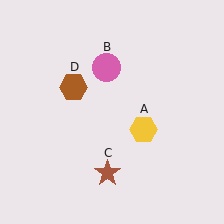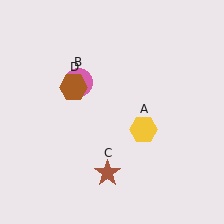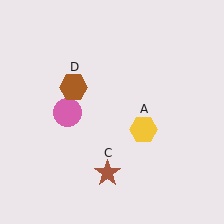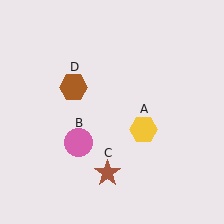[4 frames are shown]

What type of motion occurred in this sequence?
The pink circle (object B) rotated counterclockwise around the center of the scene.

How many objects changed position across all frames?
1 object changed position: pink circle (object B).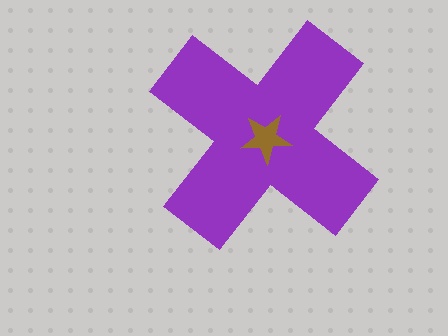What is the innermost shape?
The brown star.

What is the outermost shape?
The purple cross.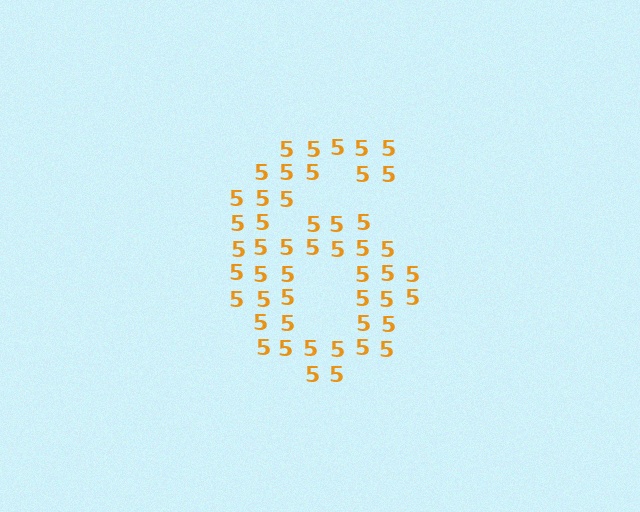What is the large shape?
The large shape is the digit 6.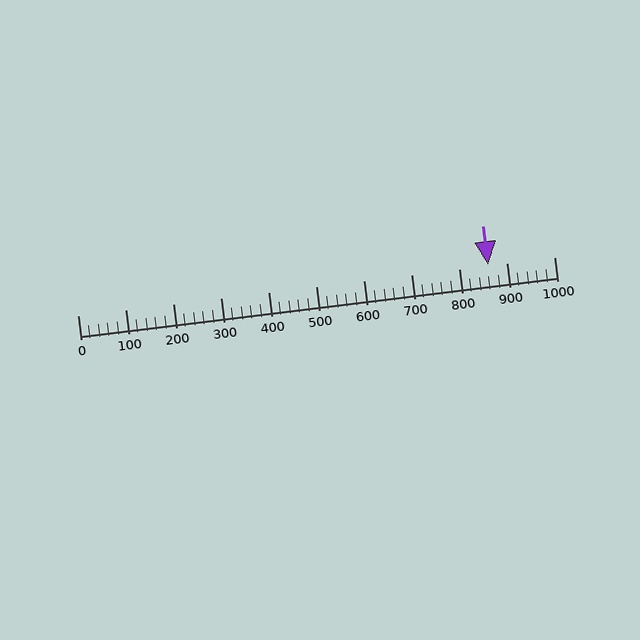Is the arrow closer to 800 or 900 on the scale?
The arrow is closer to 900.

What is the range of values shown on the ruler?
The ruler shows values from 0 to 1000.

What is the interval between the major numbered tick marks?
The major tick marks are spaced 100 units apart.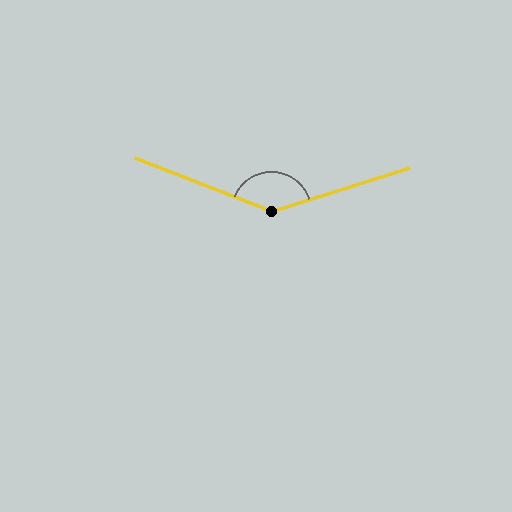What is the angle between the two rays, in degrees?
Approximately 142 degrees.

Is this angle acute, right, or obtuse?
It is obtuse.